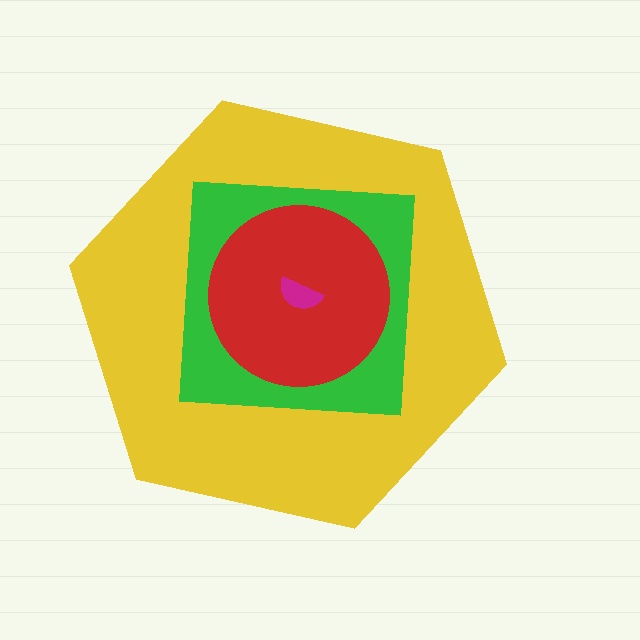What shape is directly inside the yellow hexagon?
The green square.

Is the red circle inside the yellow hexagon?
Yes.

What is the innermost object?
The magenta semicircle.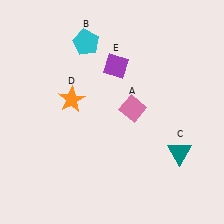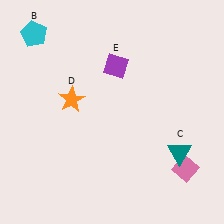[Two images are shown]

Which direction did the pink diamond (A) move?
The pink diamond (A) moved down.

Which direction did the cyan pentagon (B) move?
The cyan pentagon (B) moved left.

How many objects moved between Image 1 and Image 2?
2 objects moved between the two images.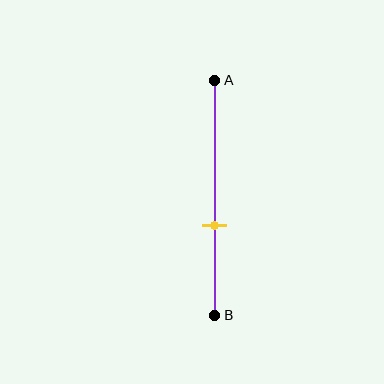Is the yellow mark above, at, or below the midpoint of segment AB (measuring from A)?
The yellow mark is below the midpoint of segment AB.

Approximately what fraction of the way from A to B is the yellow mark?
The yellow mark is approximately 60% of the way from A to B.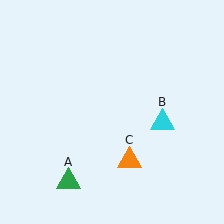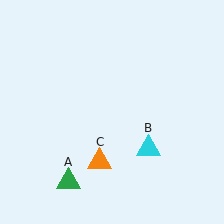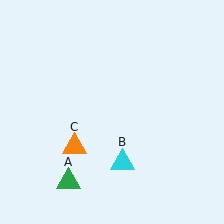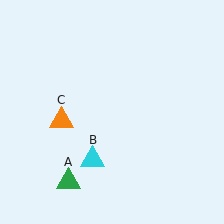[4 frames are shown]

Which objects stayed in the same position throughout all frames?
Green triangle (object A) remained stationary.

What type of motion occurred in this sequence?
The cyan triangle (object B), orange triangle (object C) rotated clockwise around the center of the scene.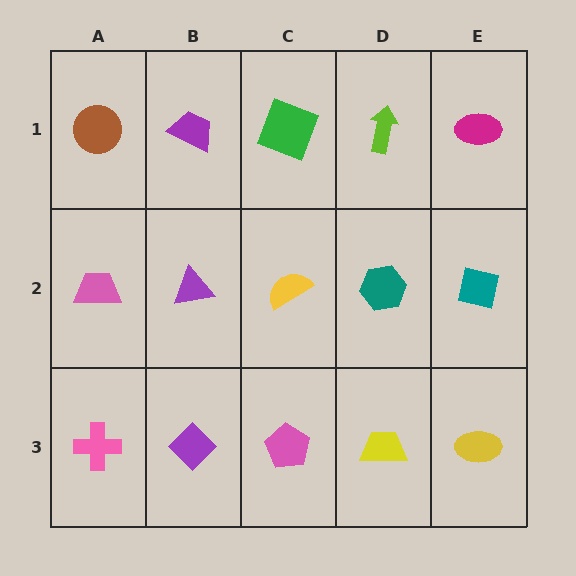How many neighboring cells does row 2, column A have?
3.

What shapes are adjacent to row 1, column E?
A teal square (row 2, column E), a lime arrow (row 1, column D).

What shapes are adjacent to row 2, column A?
A brown circle (row 1, column A), a pink cross (row 3, column A), a purple triangle (row 2, column B).